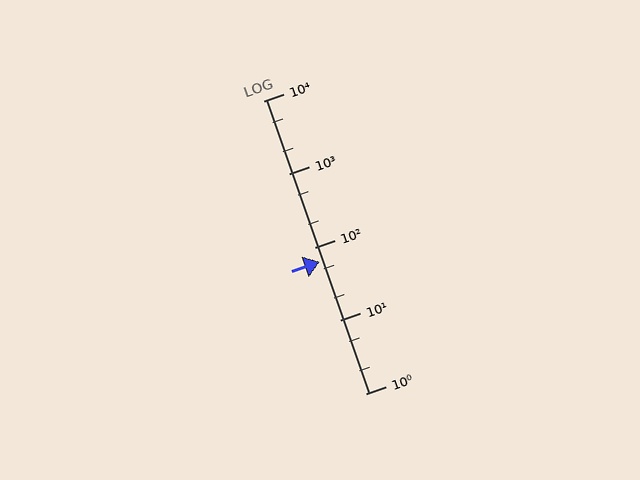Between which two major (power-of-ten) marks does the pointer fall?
The pointer is between 10 and 100.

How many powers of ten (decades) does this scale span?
The scale spans 4 decades, from 1 to 10000.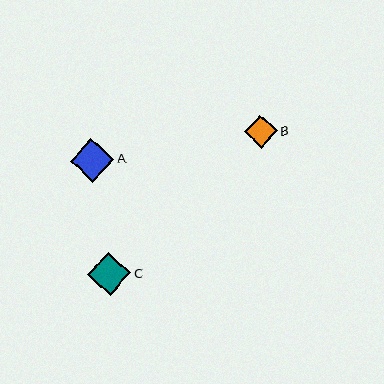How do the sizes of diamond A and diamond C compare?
Diamond A and diamond C are approximately the same size.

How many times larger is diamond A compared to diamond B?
Diamond A is approximately 1.3 times the size of diamond B.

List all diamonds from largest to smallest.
From largest to smallest: A, C, B.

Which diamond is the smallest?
Diamond B is the smallest with a size of approximately 33 pixels.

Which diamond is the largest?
Diamond A is the largest with a size of approximately 44 pixels.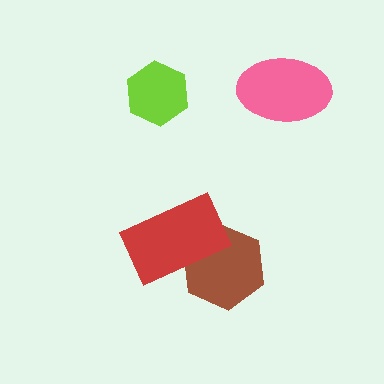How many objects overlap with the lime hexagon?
0 objects overlap with the lime hexagon.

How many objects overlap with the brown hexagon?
1 object overlaps with the brown hexagon.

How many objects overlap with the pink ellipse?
0 objects overlap with the pink ellipse.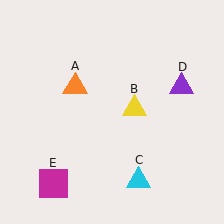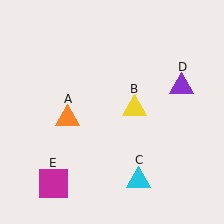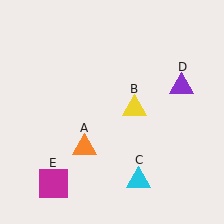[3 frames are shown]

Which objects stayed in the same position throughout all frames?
Yellow triangle (object B) and cyan triangle (object C) and purple triangle (object D) and magenta square (object E) remained stationary.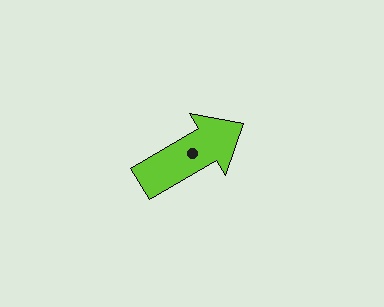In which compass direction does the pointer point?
Northeast.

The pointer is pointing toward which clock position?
Roughly 2 o'clock.